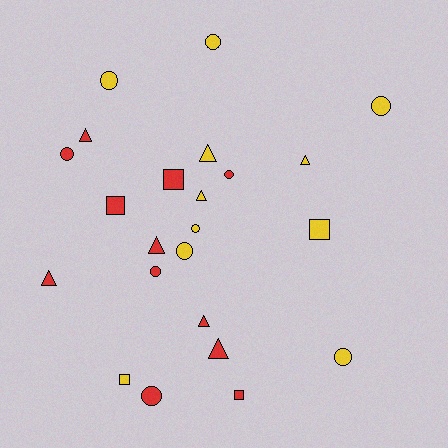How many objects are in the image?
There are 23 objects.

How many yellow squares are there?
There are 2 yellow squares.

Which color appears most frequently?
Red, with 12 objects.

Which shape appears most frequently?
Circle, with 10 objects.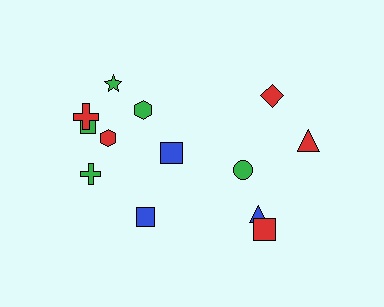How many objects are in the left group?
There are 8 objects.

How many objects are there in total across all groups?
There are 13 objects.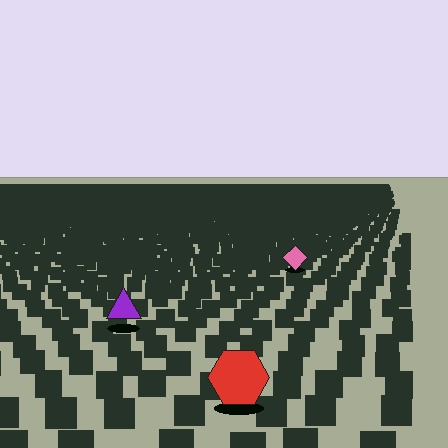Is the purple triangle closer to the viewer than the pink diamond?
Yes. The purple triangle is closer — you can tell from the texture gradient: the ground texture is coarser near it.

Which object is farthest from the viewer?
The pink diamond is farthest from the viewer. It appears smaller and the ground texture around it is denser.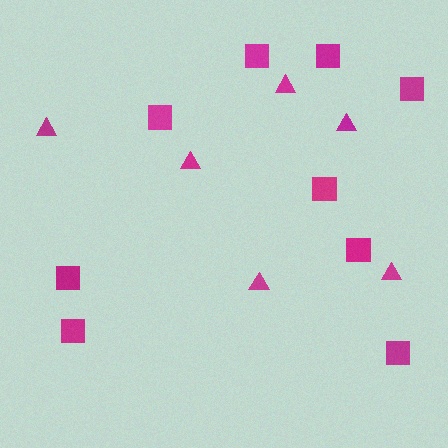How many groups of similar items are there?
There are 2 groups: one group of triangles (6) and one group of squares (9).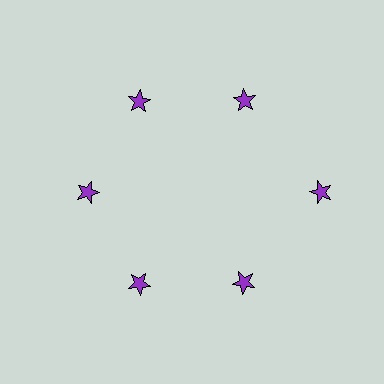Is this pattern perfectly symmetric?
No. The 6 purple stars are arranged in a ring, but one element near the 3 o'clock position is pushed outward from the center, breaking the 6-fold rotational symmetry.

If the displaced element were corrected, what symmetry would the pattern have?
It would have 6-fold rotational symmetry — the pattern would map onto itself every 60 degrees.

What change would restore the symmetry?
The symmetry would be restored by moving it inward, back onto the ring so that all 6 stars sit at equal angles and equal distance from the center.